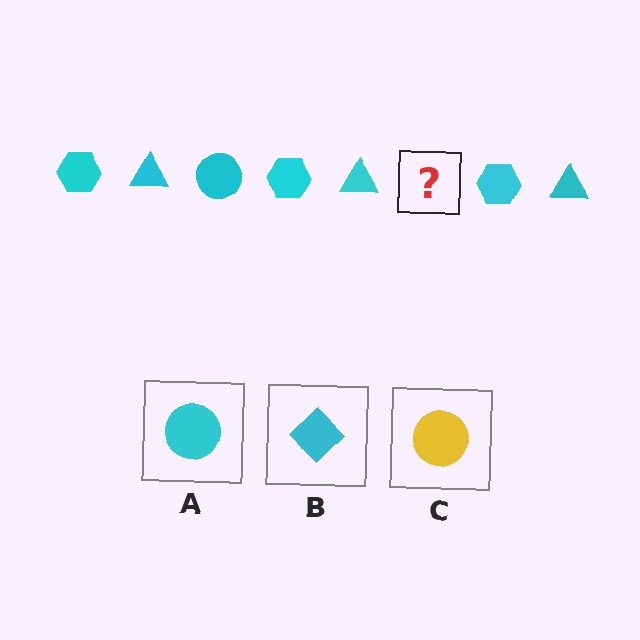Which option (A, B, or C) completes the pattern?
A.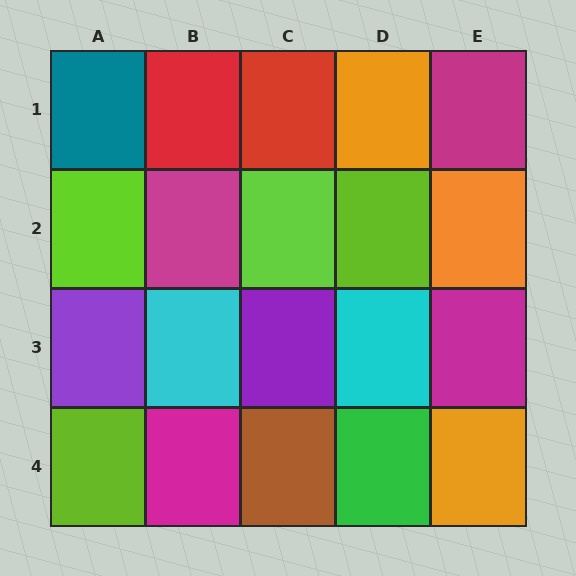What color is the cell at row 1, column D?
Orange.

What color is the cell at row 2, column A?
Lime.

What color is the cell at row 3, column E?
Magenta.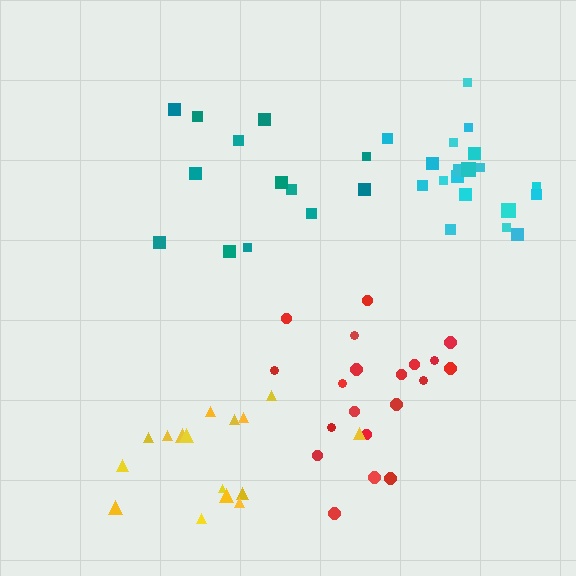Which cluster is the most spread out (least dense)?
Yellow.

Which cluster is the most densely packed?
Cyan.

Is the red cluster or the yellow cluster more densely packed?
Red.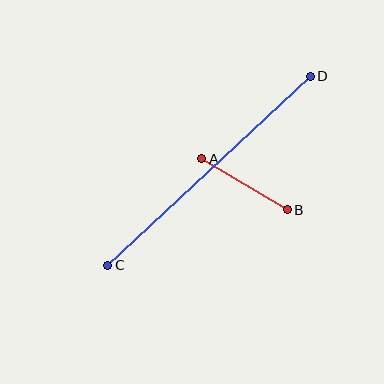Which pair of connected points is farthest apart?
Points C and D are farthest apart.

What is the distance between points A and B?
The distance is approximately 99 pixels.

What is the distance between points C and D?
The distance is approximately 277 pixels.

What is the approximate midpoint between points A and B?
The midpoint is at approximately (244, 184) pixels.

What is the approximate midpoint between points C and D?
The midpoint is at approximately (209, 171) pixels.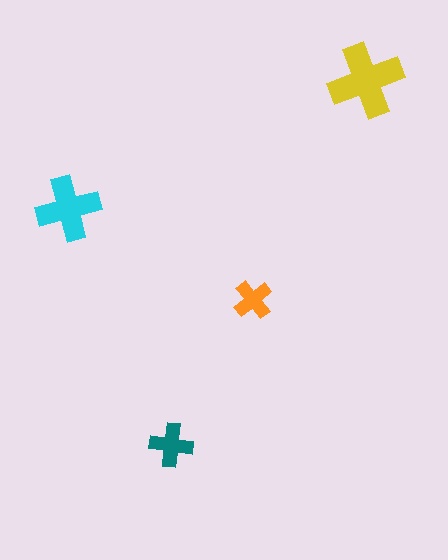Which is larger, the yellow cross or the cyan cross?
The yellow one.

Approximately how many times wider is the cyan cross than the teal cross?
About 1.5 times wider.